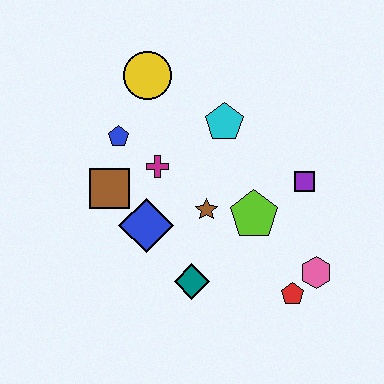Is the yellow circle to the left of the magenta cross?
Yes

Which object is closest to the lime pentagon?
The brown star is closest to the lime pentagon.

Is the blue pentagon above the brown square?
Yes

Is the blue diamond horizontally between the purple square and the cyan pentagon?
No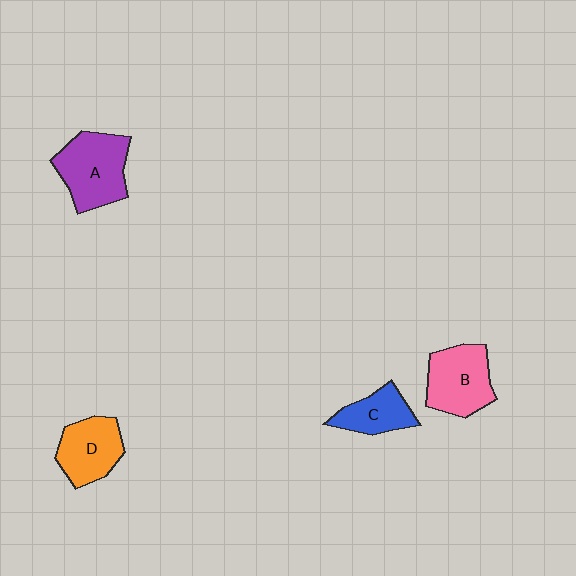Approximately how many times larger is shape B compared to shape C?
Approximately 1.5 times.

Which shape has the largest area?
Shape A (purple).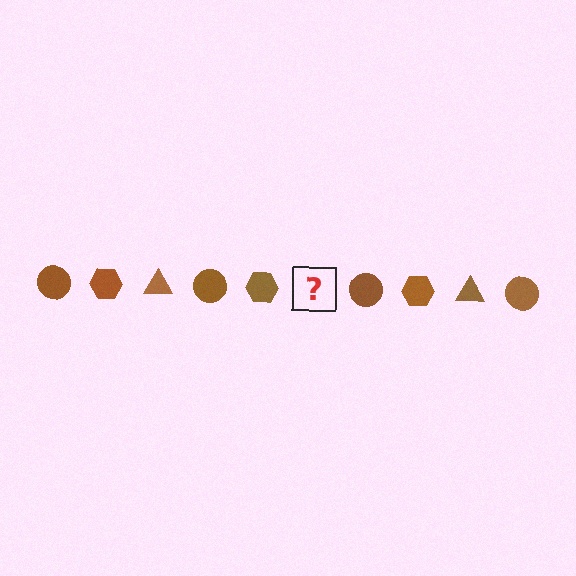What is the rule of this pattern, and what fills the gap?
The rule is that the pattern cycles through circle, hexagon, triangle shapes in brown. The gap should be filled with a brown triangle.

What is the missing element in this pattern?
The missing element is a brown triangle.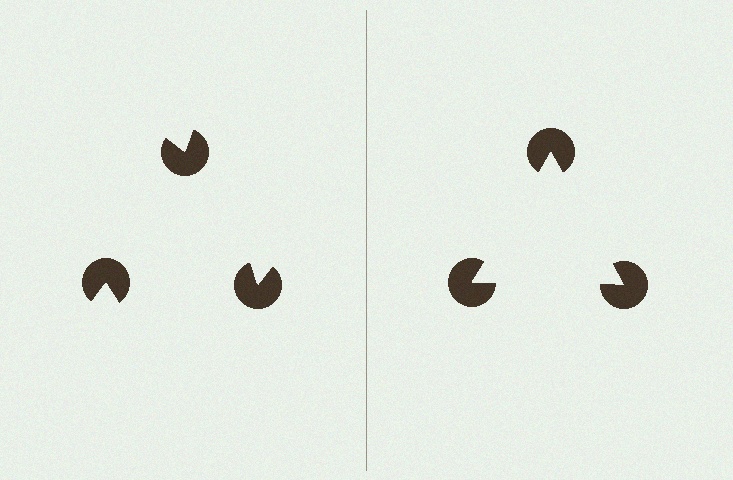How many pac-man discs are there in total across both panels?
6 — 3 on each side.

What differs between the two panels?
The pac-man discs are positioned identically on both sides; only the wedge orientations differ. On the right they align to a triangle; on the left they are misaligned.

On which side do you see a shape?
An illusory triangle appears on the right side. On the left side the wedge cuts are rotated, so no coherent shape forms.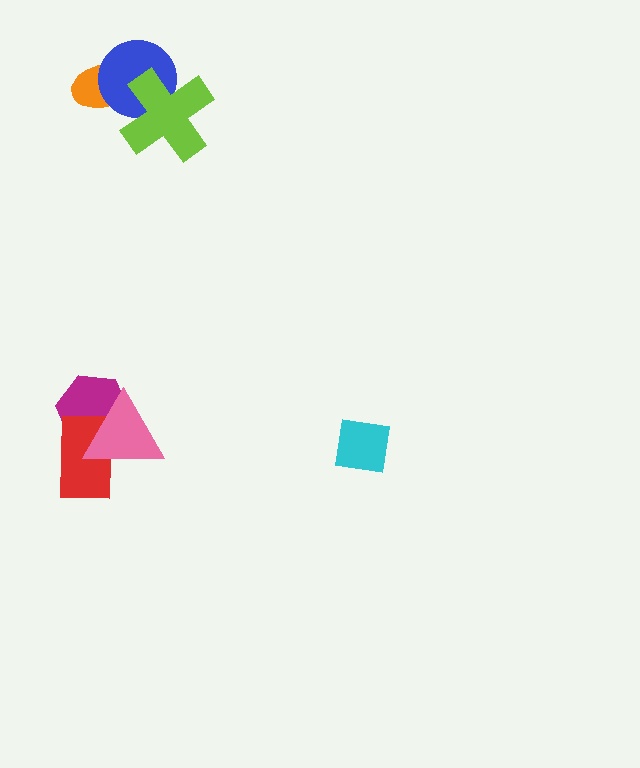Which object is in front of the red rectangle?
The pink triangle is in front of the red rectangle.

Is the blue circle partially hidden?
Yes, it is partially covered by another shape.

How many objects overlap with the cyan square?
0 objects overlap with the cyan square.